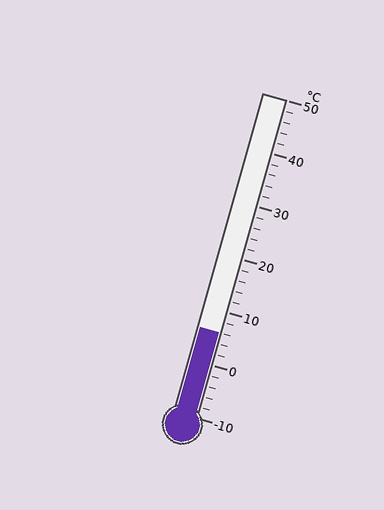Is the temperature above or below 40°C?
The temperature is below 40°C.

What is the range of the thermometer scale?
The thermometer scale ranges from -10°C to 50°C.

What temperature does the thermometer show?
The thermometer shows approximately 6°C.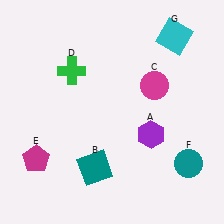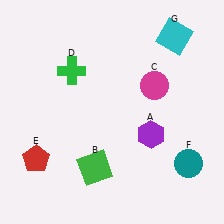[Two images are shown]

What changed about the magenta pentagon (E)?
In Image 1, E is magenta. In Image 2, it changed to red.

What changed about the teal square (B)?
In Image 1, B is teal. In Image 2, it changed to green.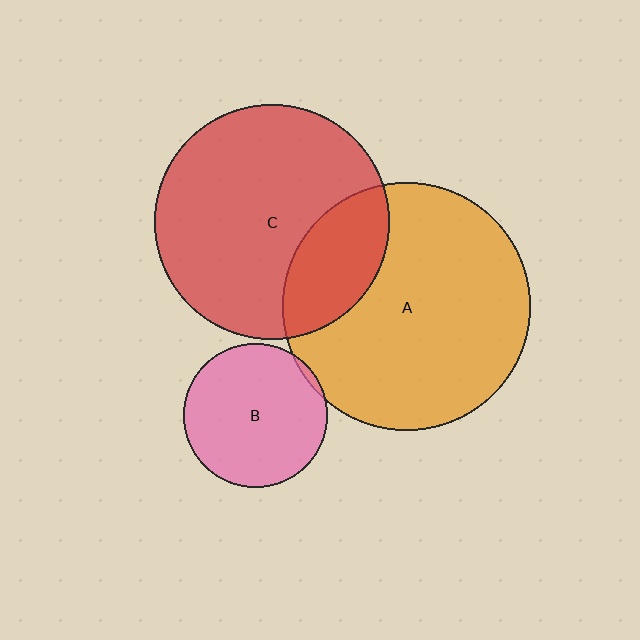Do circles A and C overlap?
Yes.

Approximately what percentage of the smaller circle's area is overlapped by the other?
Approximately 25%.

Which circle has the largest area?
Circle A (orange).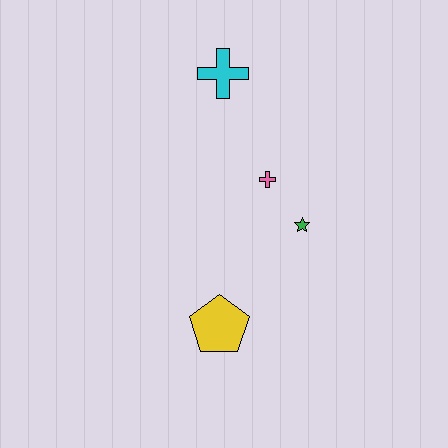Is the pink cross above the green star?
Yes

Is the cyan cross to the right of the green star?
No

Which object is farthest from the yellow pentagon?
The cyan cross is farthest from the yellow pentagon.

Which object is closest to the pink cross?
The green star is closest to the pink cross.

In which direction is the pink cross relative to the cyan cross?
The pink cross is below the cyan cross.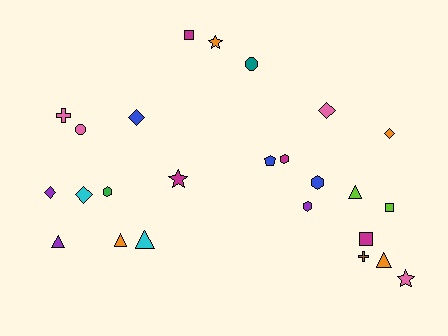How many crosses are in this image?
There are 2 crosses.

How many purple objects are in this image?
There are 3 purple objects.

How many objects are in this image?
There are 25 objects.